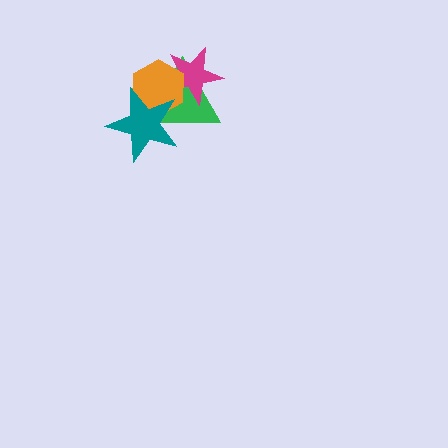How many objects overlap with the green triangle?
3 objects overlap with the green triangle.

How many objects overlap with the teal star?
2 objects overlap with the teal star.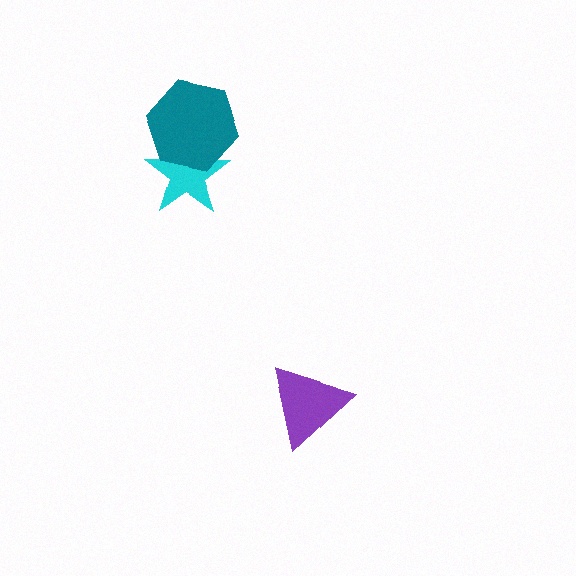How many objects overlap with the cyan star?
1 object overlaps with the cyan star.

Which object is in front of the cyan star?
The teal hexagon is in front of the cyan star.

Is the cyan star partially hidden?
Yes, it is partially covered by another shape.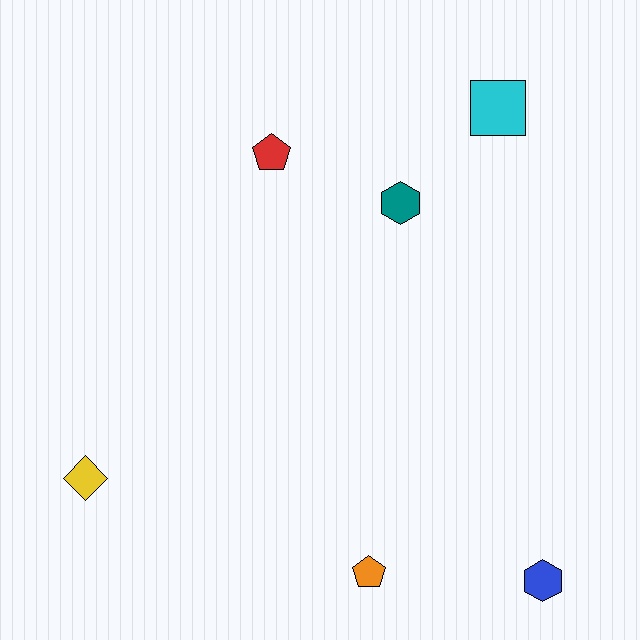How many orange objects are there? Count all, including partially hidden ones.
There is 1 orange object.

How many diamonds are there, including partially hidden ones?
There is 1 diamond.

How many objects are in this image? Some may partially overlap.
There are 6 objects.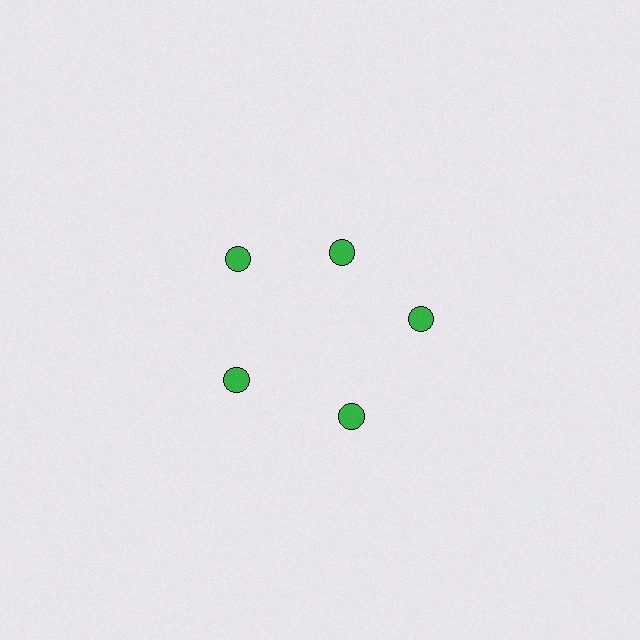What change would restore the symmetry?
The symmetry would be restored by moving it outward, back onto the ring so that all 5 circles sit at equal angles and equal distance from the center.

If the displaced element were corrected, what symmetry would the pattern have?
It would have 5-fold rotational symmetry — the pattern would map onto itself every 72 degrees.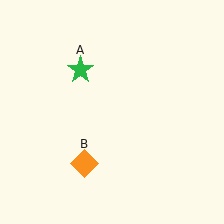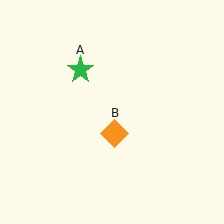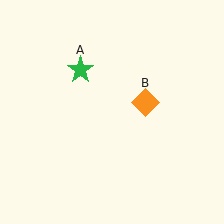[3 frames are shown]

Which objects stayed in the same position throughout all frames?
Green star (object A) remained stationary.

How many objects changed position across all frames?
1 object changed position: orange diamond (object B).